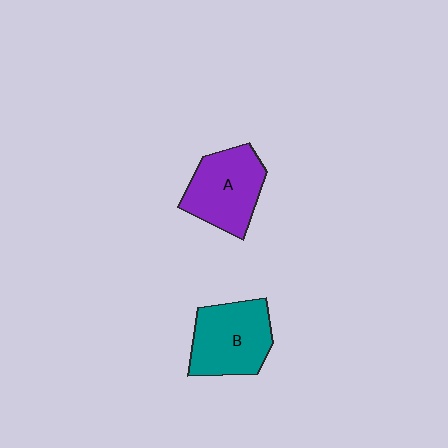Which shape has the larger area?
Shape B (teal).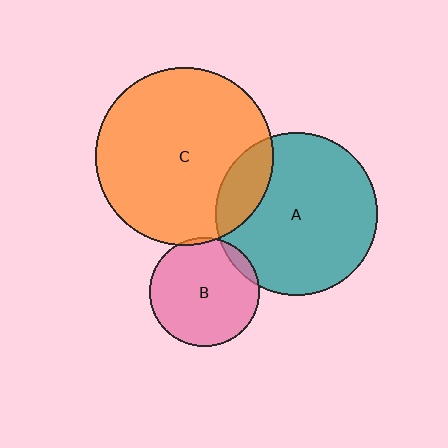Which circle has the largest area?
Circle C (orange).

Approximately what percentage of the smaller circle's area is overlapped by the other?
Approximately 5%.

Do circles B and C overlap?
Yes.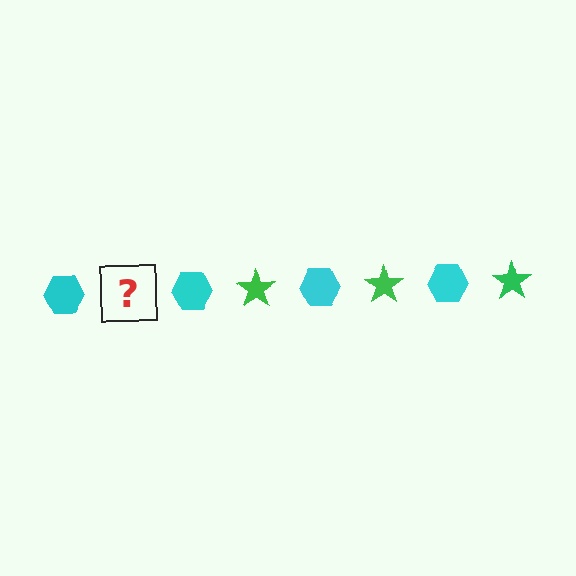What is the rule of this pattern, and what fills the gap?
The rule is that the pattern alternates between cyan hexagon and green star. The gap should be filled with a green star.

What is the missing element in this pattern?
The missing element is a green star.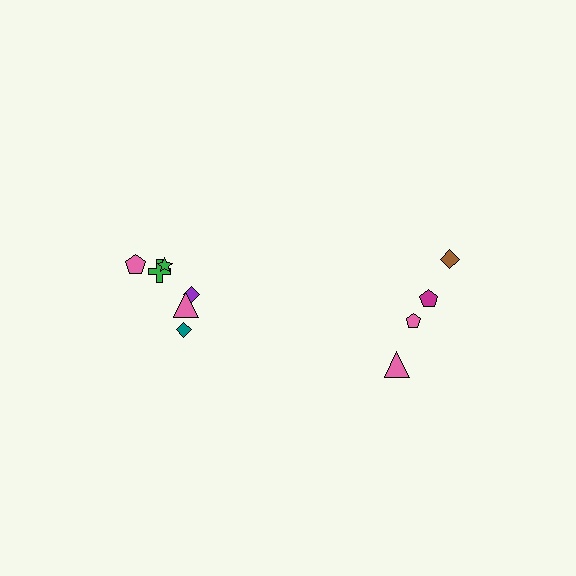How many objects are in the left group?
There are 6 objects.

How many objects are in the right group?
There are 4 objects.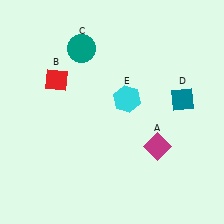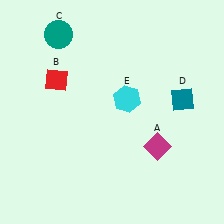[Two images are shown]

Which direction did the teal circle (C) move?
The teal circle (C) moved left.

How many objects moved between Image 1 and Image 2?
1 object moved between the two images.